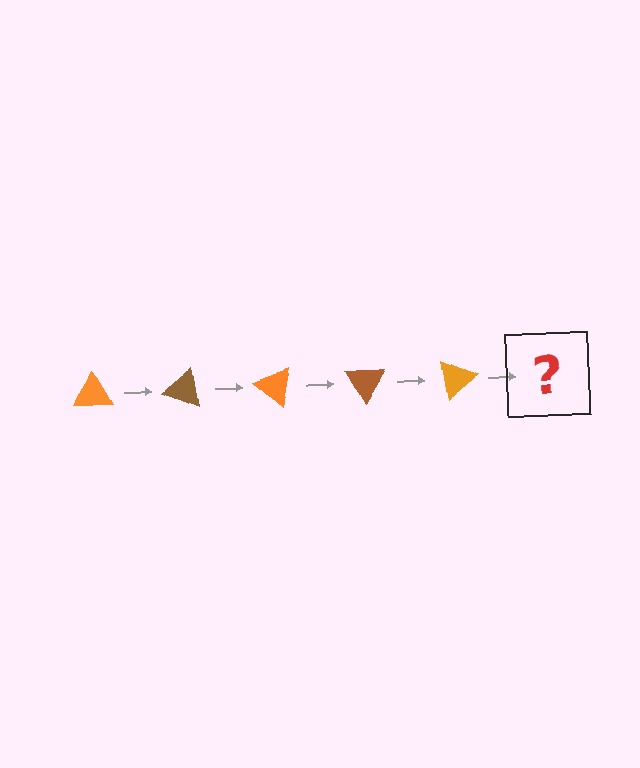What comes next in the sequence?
The next element should be a brown triangle, rotated 100 degrees from the start.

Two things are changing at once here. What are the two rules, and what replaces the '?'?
The two rules are that it rotates 20 degrees each step and the color cycles through orange and brown. The '?' should be a brown triangle, rotated 100 degrees from the start.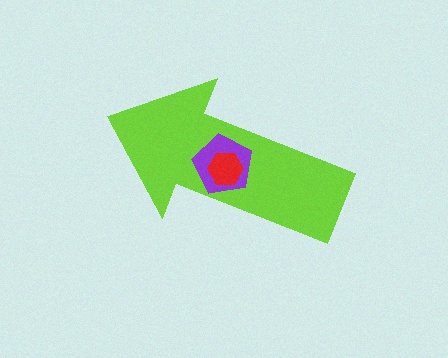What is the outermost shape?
The lime arrow.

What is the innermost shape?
The red hexagon.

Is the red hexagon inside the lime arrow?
Yes.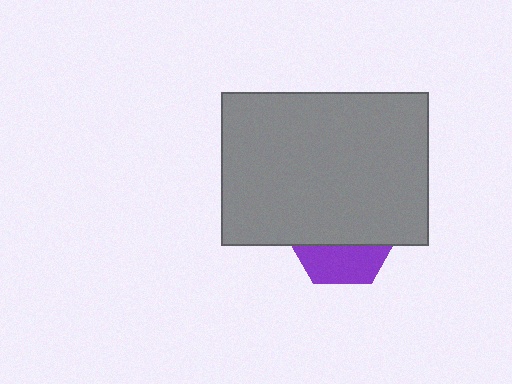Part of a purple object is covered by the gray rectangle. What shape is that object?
It is a hexagon.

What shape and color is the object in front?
The object in front is a gray rectangle.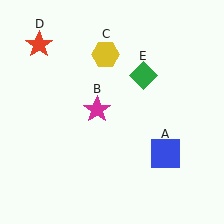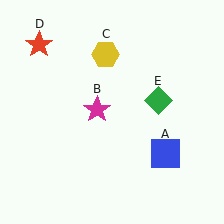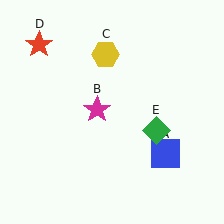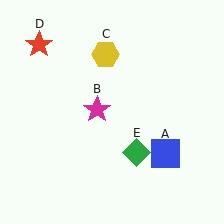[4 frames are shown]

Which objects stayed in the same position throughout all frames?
Blue square (object A) and magenta star (object B) and yellow hexagon (object C) and red star (object D) remained stationary.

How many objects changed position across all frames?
1 object changed position: green diamond (object E).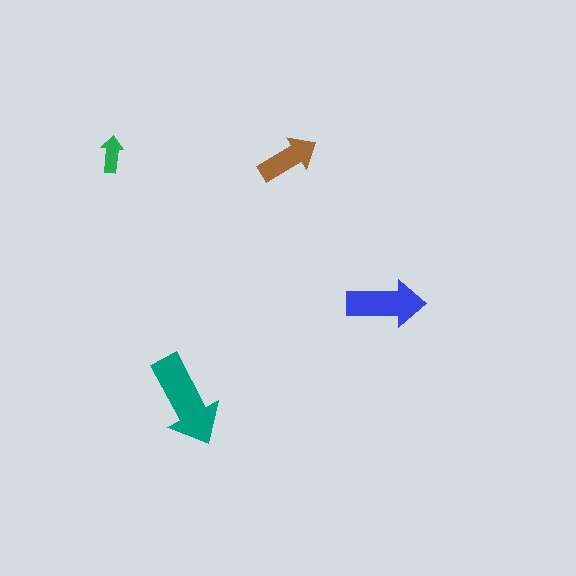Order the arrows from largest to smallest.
the teal one, the blue one, the brown one, the green one.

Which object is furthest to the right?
The blue arrow is rightmost.